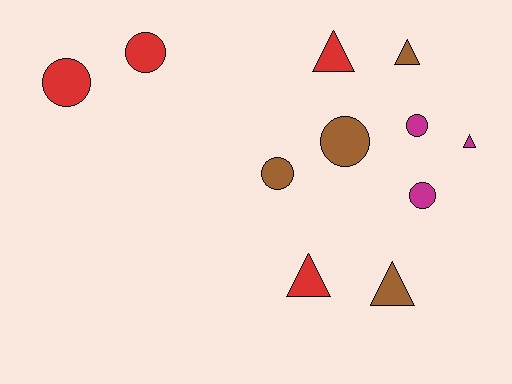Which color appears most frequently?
Red, with 4 objects.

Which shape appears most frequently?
Circle, with 6 objects.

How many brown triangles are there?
There are 2 brown triangles.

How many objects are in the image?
There are 11 objects.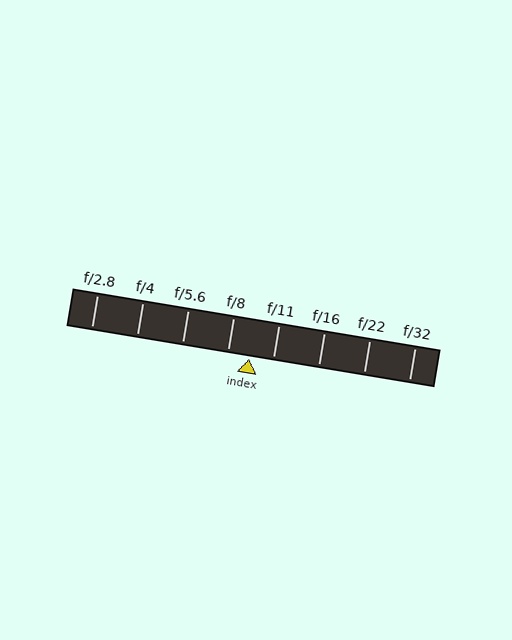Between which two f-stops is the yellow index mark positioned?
The index mark is between f/8 and f/11.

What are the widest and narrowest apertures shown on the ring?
The widest aperture shown is f/2.8 and the narrowest is f/32.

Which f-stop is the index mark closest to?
The index mark is closest to f/8.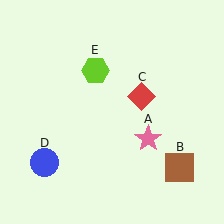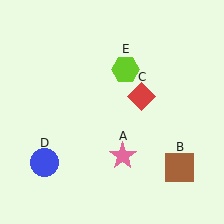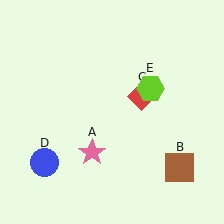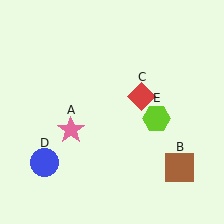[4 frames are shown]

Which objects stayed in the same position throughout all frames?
Brown square (object B) and red diamond (object C) and blue circle (object D) remained stationary.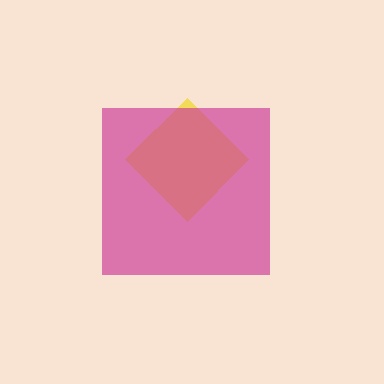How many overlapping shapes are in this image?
There are 2 overlapping shapes in the image.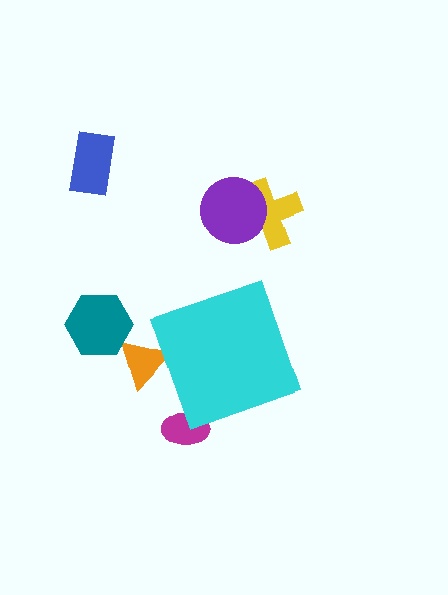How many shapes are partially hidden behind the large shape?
2 shapes are partially hidden.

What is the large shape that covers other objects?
A cyan diamond.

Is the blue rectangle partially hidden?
No, the blue rectangle is fully visible.